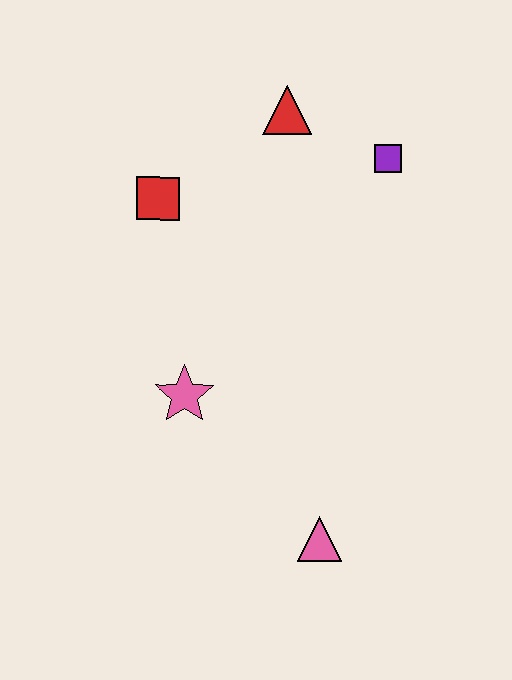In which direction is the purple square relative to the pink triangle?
The purple square is above the pink triangle.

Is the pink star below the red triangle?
Yes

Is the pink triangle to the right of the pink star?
Yes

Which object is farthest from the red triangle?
The pink triangle is farthest from the red triangle.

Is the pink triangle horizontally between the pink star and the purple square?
Yes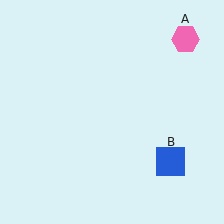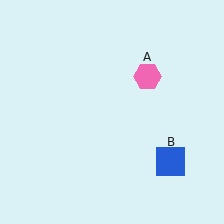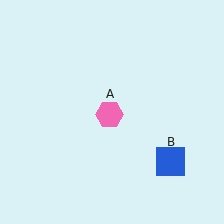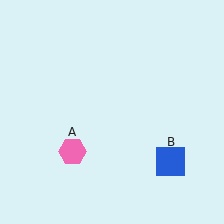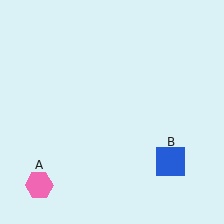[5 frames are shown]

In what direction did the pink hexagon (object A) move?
The pink hexagon (object A) moved down and to the left.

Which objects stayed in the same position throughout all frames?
Blue square (object B) remained stationary.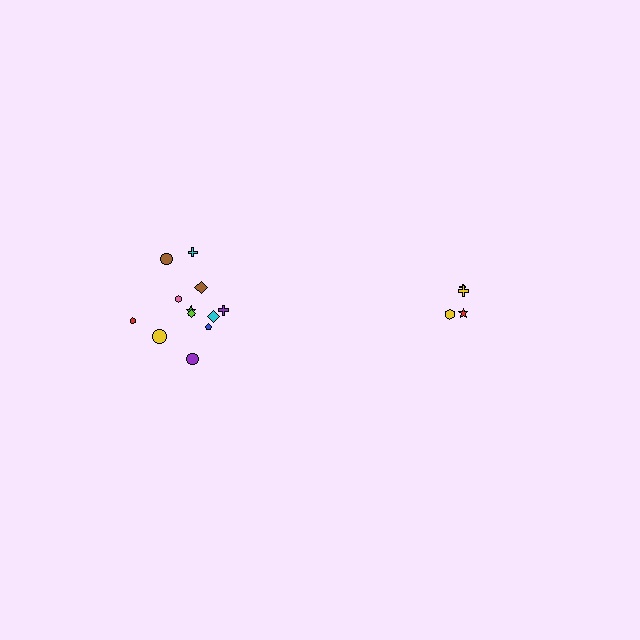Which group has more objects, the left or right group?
The left group.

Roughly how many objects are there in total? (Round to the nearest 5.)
Roughly 15 objects in total.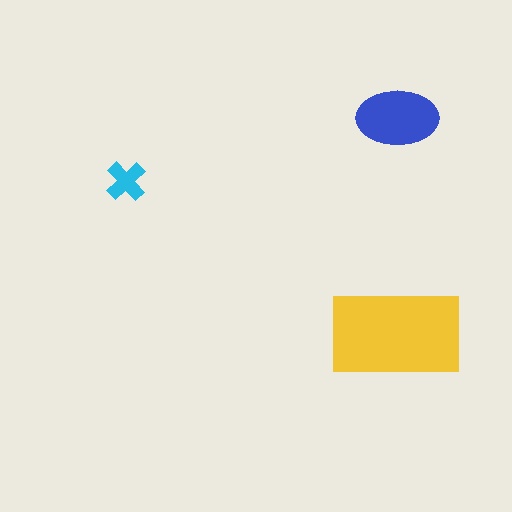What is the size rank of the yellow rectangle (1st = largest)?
1st.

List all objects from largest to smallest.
The yellow rectangle, the blue ellipse, the cyan cross.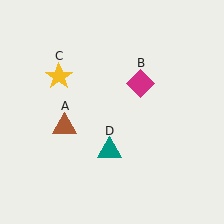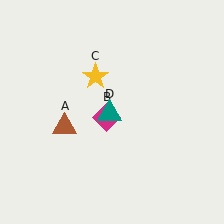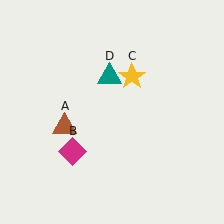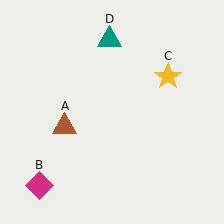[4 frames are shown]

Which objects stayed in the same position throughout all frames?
Brown triangle (object A) remained stationary.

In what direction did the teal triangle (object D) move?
The teal triangle (object D) moved up.